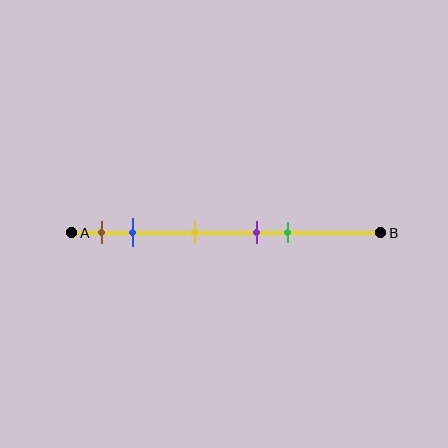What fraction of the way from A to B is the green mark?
The green mark is approximately 70% (0.7) of the way from A to B.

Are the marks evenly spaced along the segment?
No, the marks are not evenly spaced.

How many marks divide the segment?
There are 5 marks dividing the segment.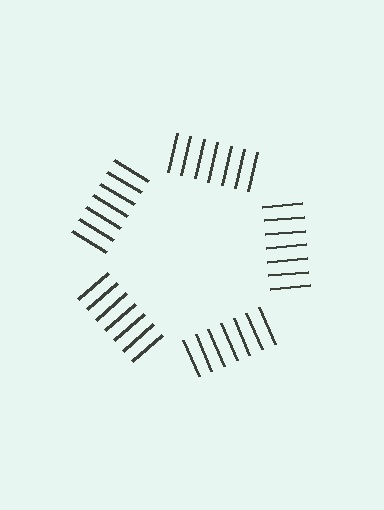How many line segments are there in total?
35 — 7 along each of the 5 edges.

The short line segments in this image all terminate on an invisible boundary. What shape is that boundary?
An illusory pentagon — the line segments terminate on its edges but no continuous stroke is drawn.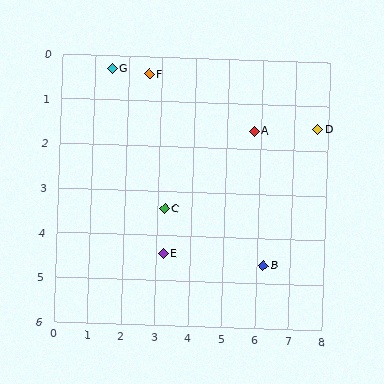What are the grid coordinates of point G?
Point G is at approximately (1.5, 0.3).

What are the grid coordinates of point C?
Point C is at approximately (3.2, 3.4).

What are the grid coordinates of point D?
Point D is at approximately (7.7, 1.5).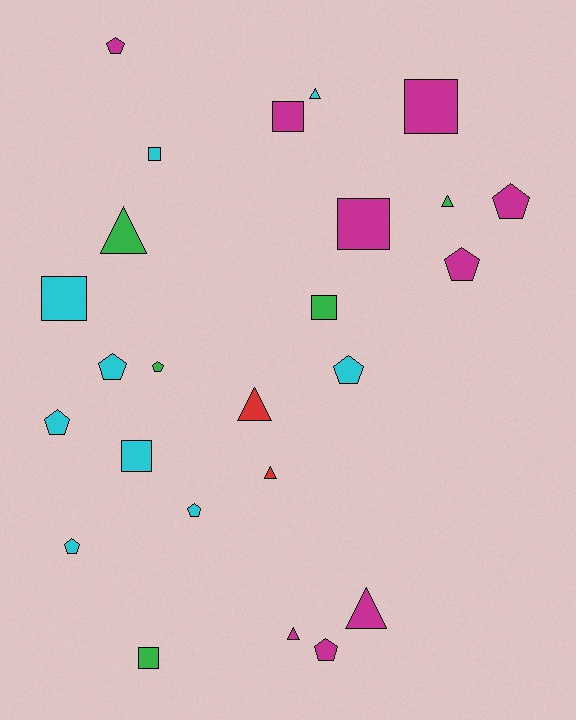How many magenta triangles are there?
There are 2 magenta triangles.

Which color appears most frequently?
Cyan, with 9 objects.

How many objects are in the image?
There are 25 objects.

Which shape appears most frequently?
Pentagon, with 10 objects.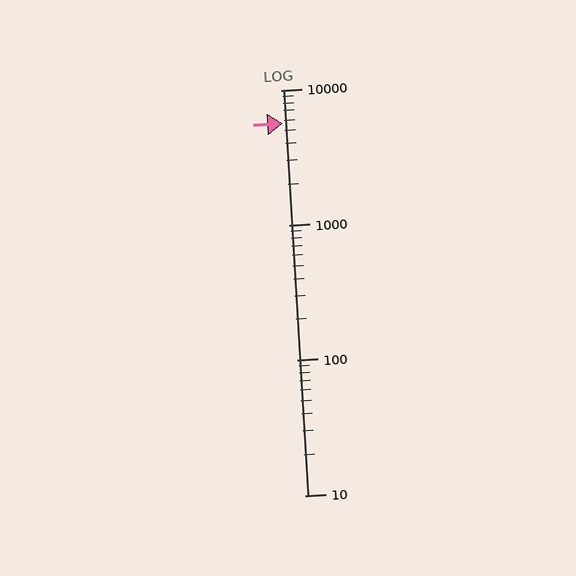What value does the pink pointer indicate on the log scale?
The pointer indicates approximately 5700.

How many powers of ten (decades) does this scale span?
The scale spans 3 decades, from 10 to 10000.